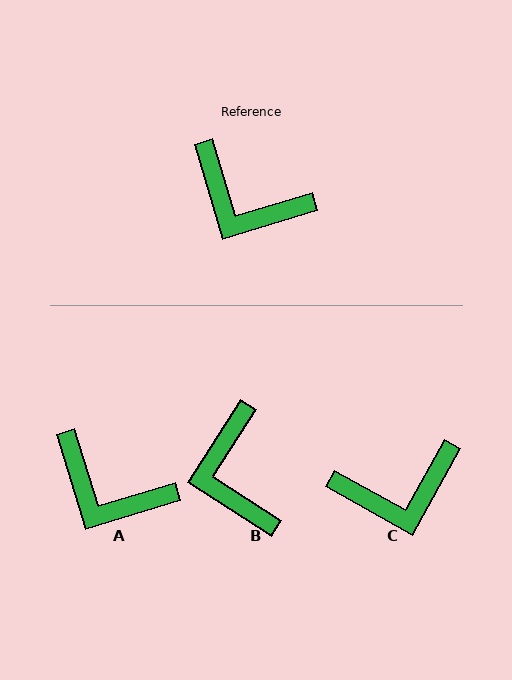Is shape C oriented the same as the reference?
No, it is off by about 44 degrees.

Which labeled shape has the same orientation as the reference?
A.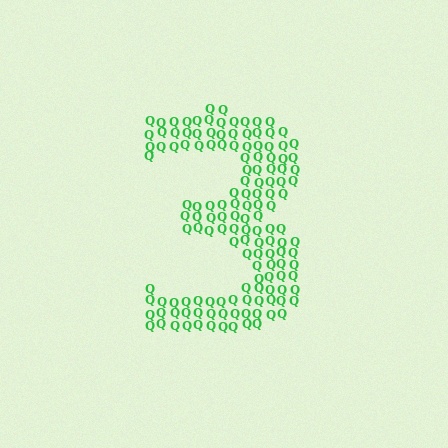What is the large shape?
The large shape is the digit 3.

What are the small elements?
The small elements are letter Q's.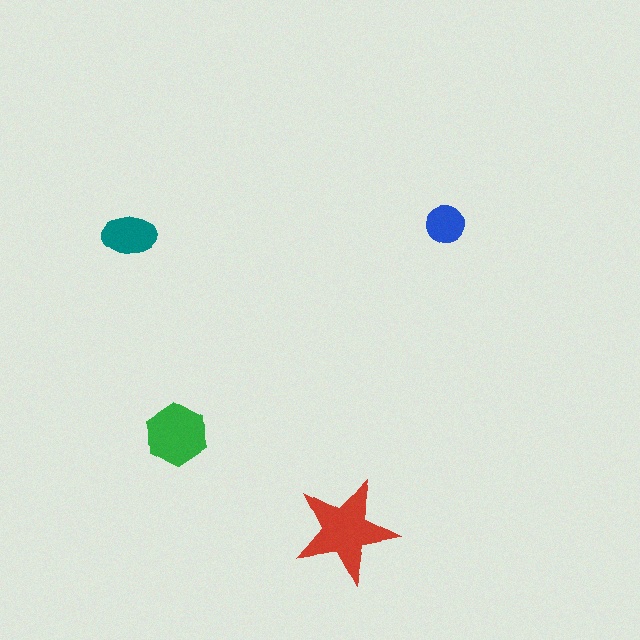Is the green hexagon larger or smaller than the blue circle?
Larger.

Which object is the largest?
The red star.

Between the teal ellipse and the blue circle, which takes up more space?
The teal ellipse.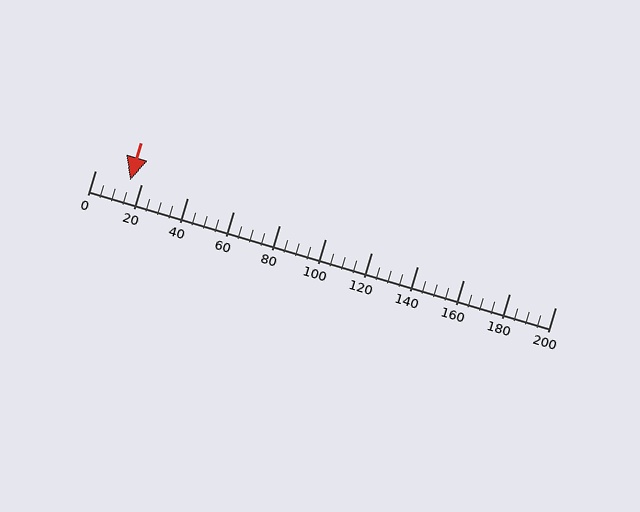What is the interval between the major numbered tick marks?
The major tick marks are spaced 20 units apart.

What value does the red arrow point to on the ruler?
The red arrow points to approximately 15.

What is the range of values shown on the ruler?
The ruler shows values from 0 to 200.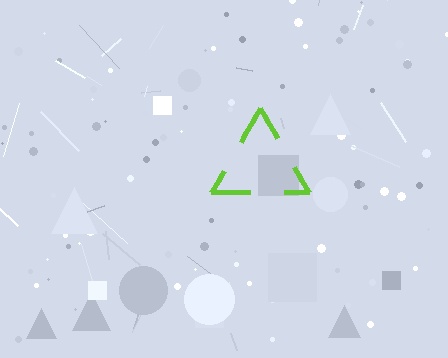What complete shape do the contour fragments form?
The contour fragments form a triangle.